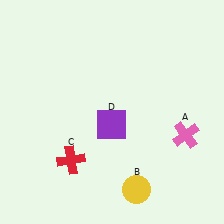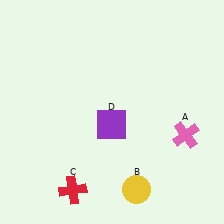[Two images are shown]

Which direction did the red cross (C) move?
The red cross (C) moved down.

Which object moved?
The red cross (C) moved down.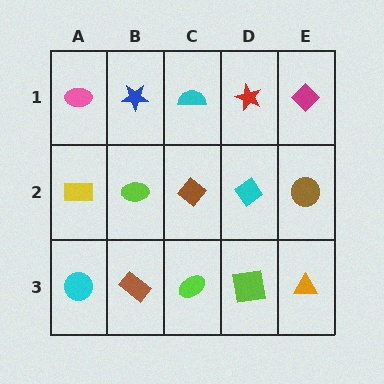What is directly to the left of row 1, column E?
A red star.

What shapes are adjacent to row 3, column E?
A brown circle (row 2, column E), a lime square (row 3, column D).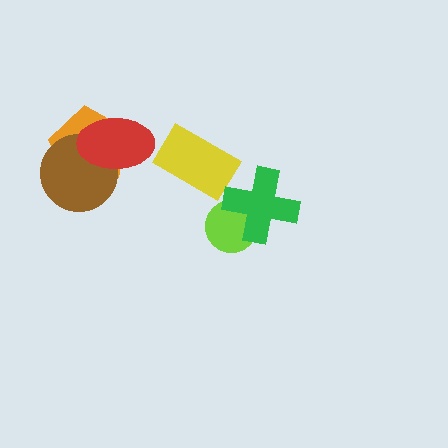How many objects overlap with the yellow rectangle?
0 objects overlap with the yellow rectangle.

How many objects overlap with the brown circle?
2 objects overlap with the brown circle.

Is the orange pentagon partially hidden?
Yes, it is partially covered by another shape.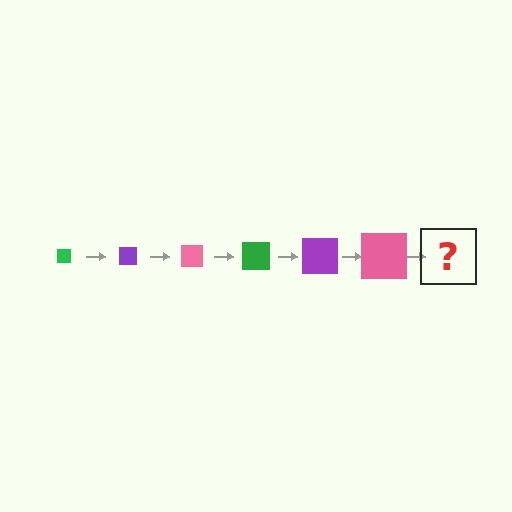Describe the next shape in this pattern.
It should be a green square, larger than the previous one.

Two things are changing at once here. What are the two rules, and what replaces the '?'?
The two rules are that the square grows larger each step and the color cycles through green, purple, and pink. The '?' should be a green square, larger than the previous one.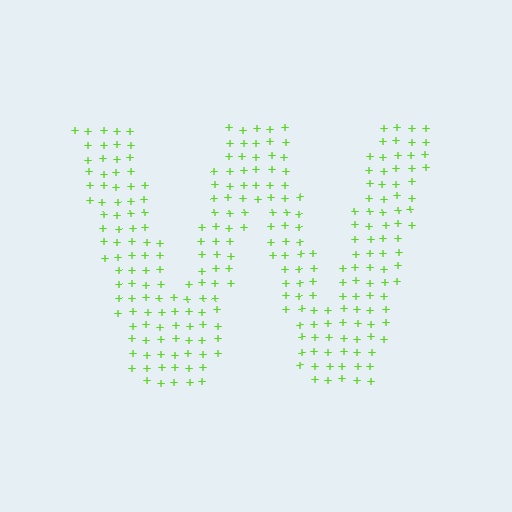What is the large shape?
The large shape is the letter W.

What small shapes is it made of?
It is made of small plus signs.